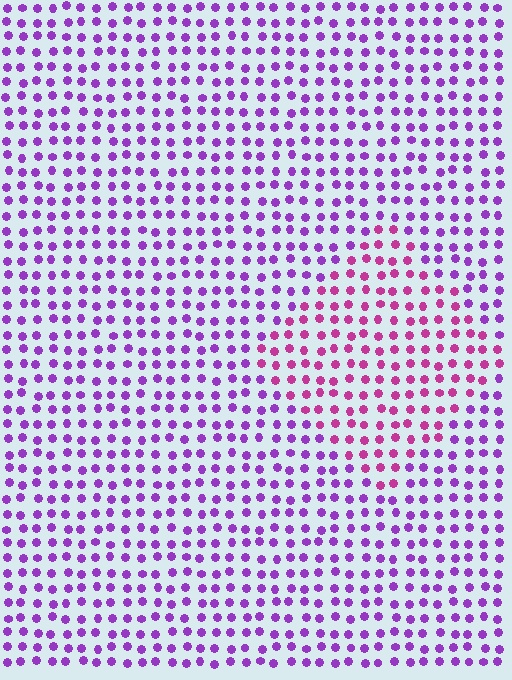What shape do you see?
I see a diamond.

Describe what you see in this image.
The image is filled with small purple elements in a uniform arrangement. A diamond-shaped region is visible where the elements are tinted to a slightly different hue, forming a subtle color boundary.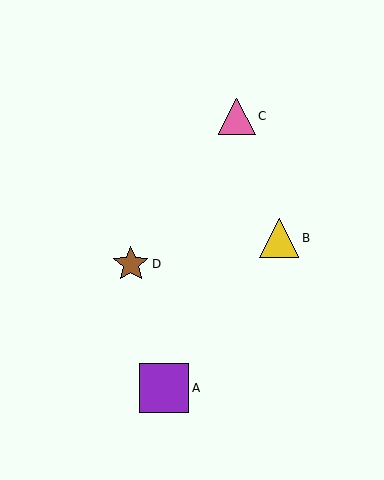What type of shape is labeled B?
Shape B is a yellow triangle.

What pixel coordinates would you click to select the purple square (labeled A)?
Click at (164, 388) to select the purple square A.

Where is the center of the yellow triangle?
The center of the yellow triangle is at (279, 238).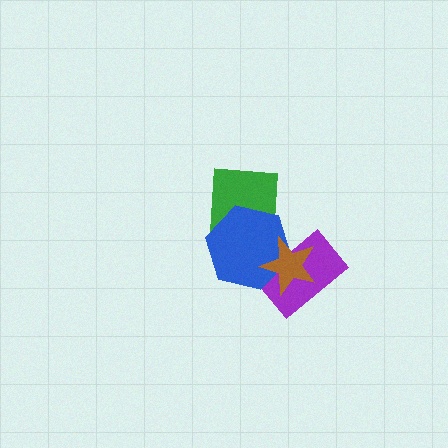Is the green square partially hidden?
Yes, it is partially covered by another shape.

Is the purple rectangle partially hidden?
Yes, it is partially covered by another shape.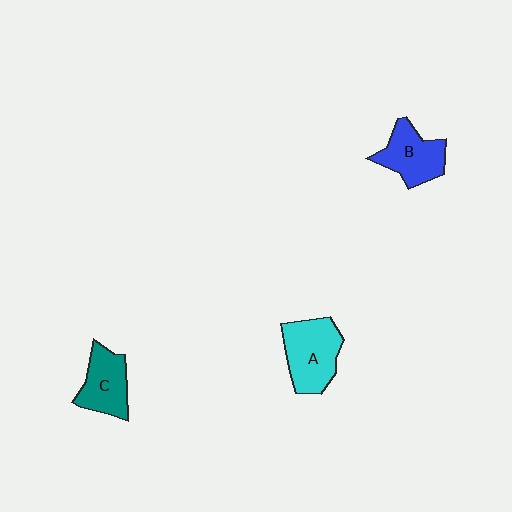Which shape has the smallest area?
Shape C (teal).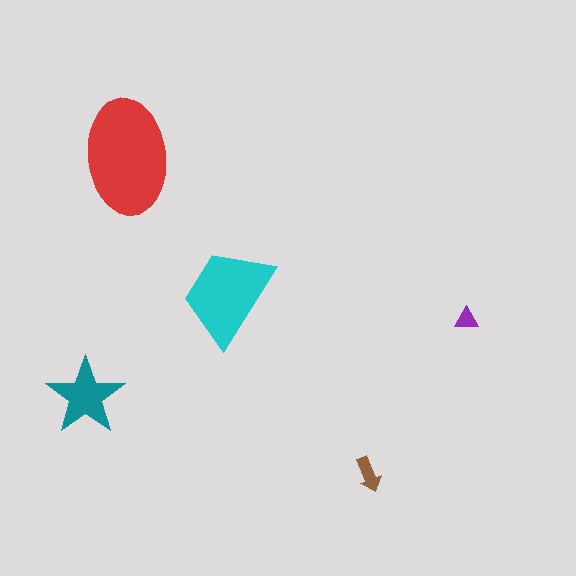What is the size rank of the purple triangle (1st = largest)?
5th.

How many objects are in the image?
There are 5 objects in the image.